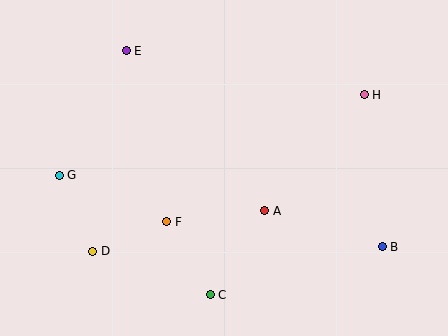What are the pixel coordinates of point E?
Point E is at (126, 51).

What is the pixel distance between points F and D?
The distance between F and D is 80 pixels.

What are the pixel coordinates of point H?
Point H is at (364, 95).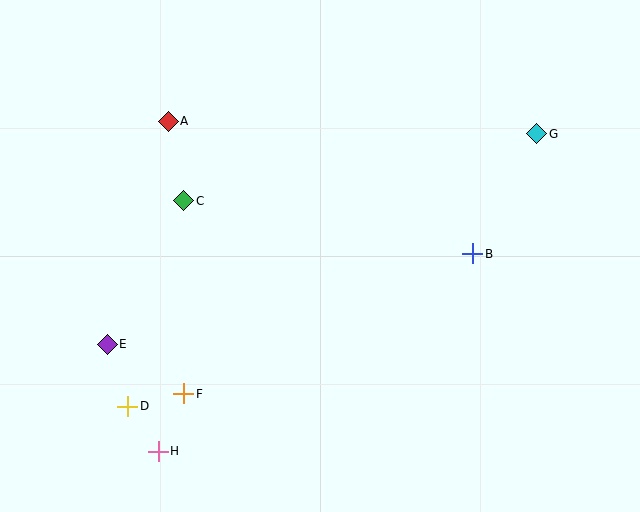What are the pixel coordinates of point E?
Point E is at (107, 344).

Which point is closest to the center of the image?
Point C at (184, 201) is closest to the center.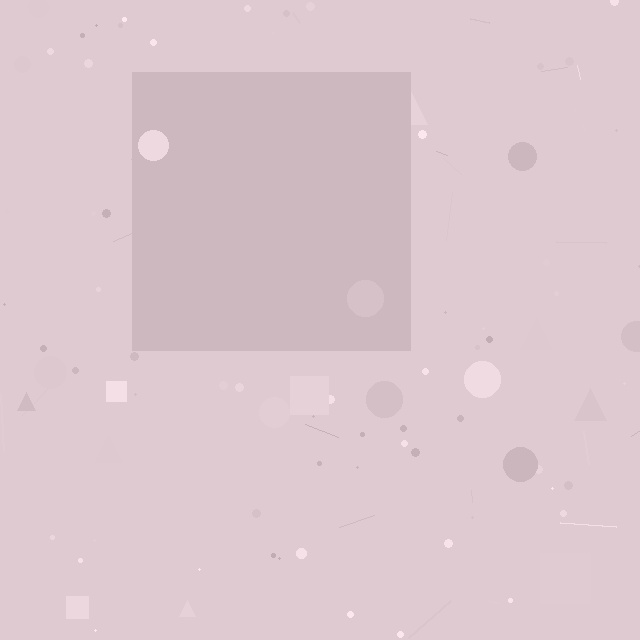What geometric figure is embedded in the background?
A square is embedded in the background.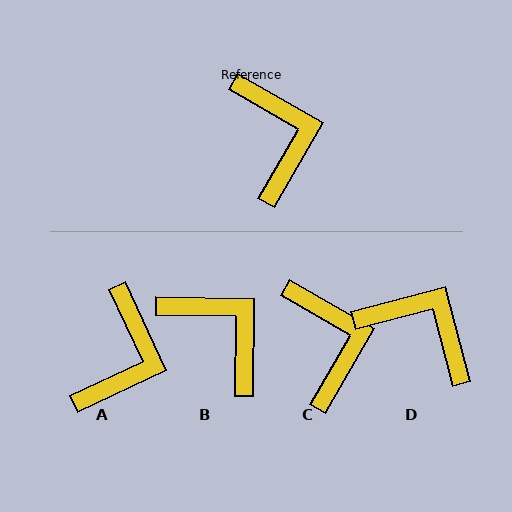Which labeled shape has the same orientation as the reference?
C.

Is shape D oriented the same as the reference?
No, it is off by about 45 degrees.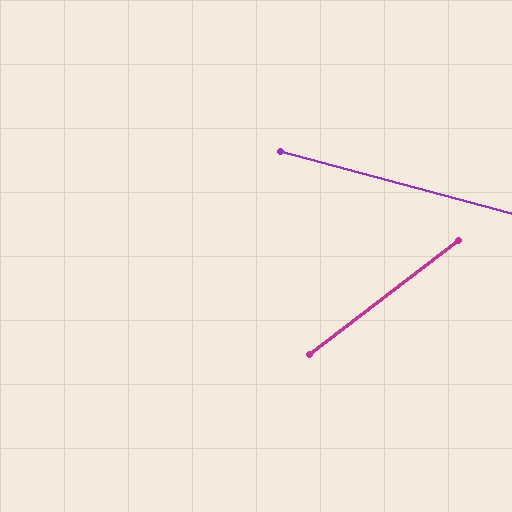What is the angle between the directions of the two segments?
Approximately 52 degrees.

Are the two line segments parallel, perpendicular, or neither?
Neither parallel nor perpendicular — they differ by about 52°.